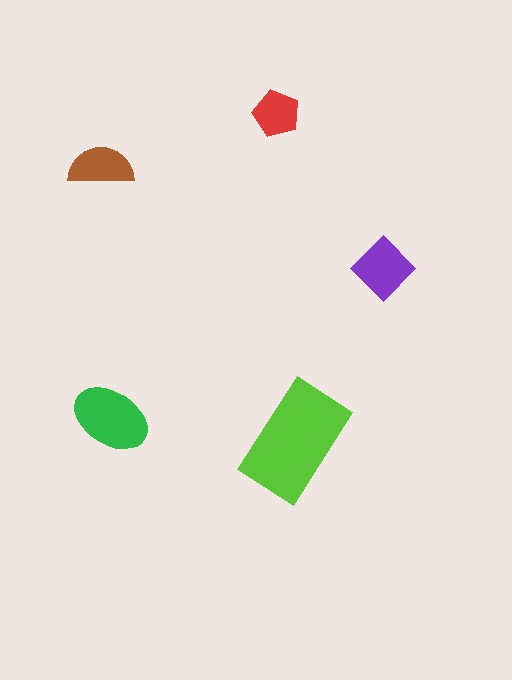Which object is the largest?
The lime rectangle.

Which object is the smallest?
The red pentagon.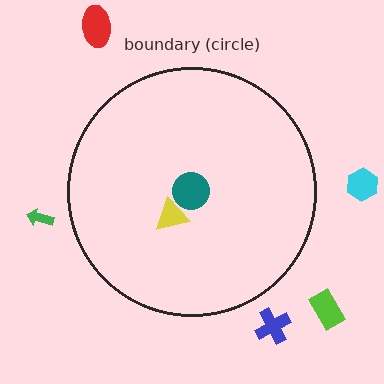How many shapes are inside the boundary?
2 inside, 5 outside.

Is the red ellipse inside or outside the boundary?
Outside.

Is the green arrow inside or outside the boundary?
Outside.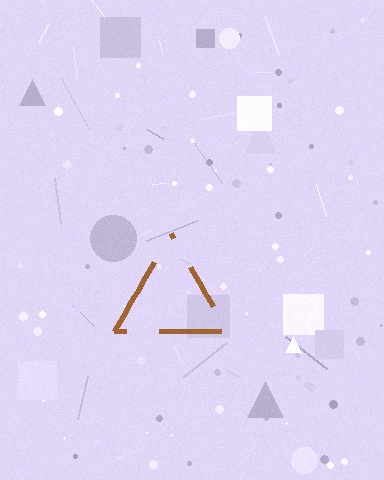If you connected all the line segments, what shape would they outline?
They would outline a triangle.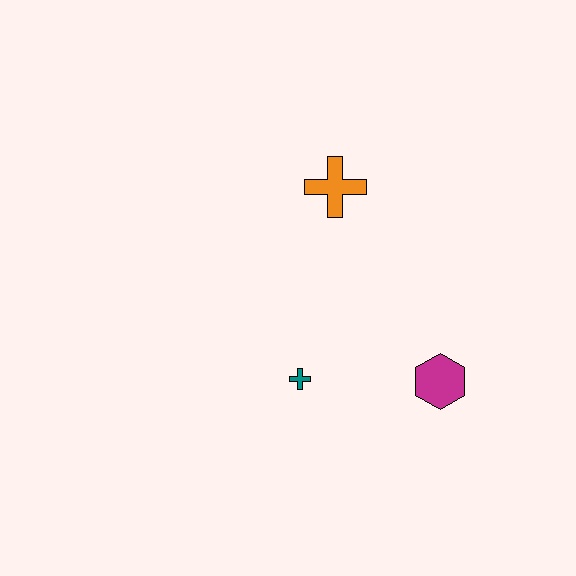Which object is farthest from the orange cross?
The magenta hexagon is farthest from the orange cross.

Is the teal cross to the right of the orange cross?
No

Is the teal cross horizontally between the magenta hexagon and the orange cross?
No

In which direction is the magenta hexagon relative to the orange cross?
The magenta hexagon is below the orange cross.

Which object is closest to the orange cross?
The teal cross is closest to the orange cross.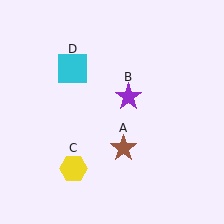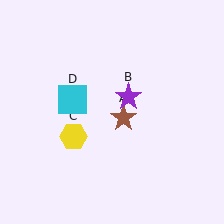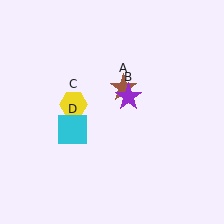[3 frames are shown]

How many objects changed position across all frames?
3 objects changed position: brown star (object A), yellow hexagon (object C), cyan square (object D).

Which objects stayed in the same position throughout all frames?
Purple star (object B) remained stationary.